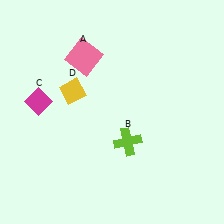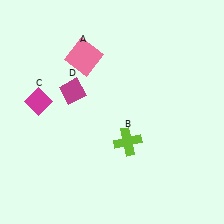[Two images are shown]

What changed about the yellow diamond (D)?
In Image 1, D is yellow. In Image 2, it changed to magenta.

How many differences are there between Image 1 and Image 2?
There is 1 difference between the two images.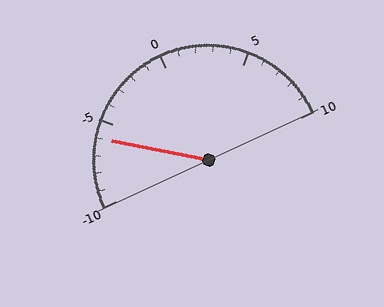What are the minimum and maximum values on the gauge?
The gauge ranges from -10 to 10.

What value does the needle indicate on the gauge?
The needle indicates approximately -6.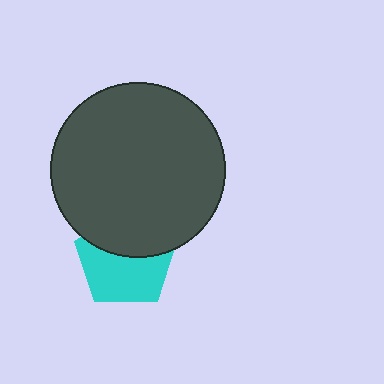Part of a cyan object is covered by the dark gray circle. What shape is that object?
It is a pentagon.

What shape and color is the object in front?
The object in front is a dark gray circle.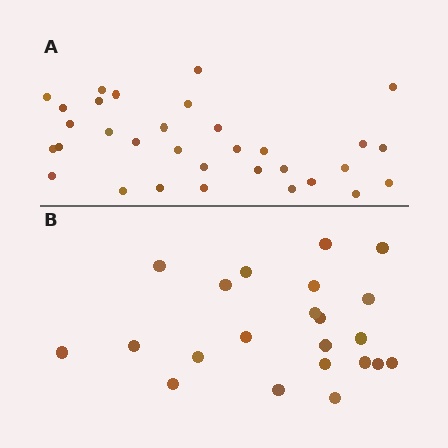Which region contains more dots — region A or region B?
Region A (the top region) has more dots.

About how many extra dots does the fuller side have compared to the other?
Region A has roughly 10 or so more dots than region B.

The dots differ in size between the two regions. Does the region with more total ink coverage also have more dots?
No. Region B has more total ink coverage because its dots are larger, but region A actually contains more individual dots. Total area can be misleading — the number of items is what matters here.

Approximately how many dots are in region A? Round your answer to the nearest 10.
About 30 dots. (The exact count is 32, which rounds to 30.)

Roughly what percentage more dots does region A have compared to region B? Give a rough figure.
About 45% more.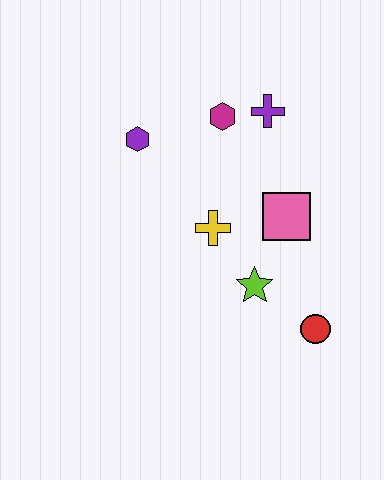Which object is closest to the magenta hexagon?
The purple cross is closest to the magenta hexagon.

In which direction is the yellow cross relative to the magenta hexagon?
The yellow cross is below the magenta hexagon.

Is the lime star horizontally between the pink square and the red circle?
No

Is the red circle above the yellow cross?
No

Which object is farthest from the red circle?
The purple hexagon is farthest from the red circle.